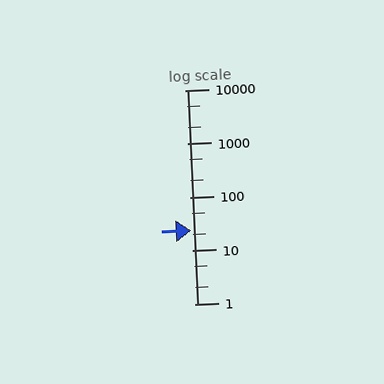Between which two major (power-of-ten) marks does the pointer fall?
The pointer is between 10 and 100.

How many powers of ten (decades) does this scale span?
The scale spans 4 decades, from 1 to 10000.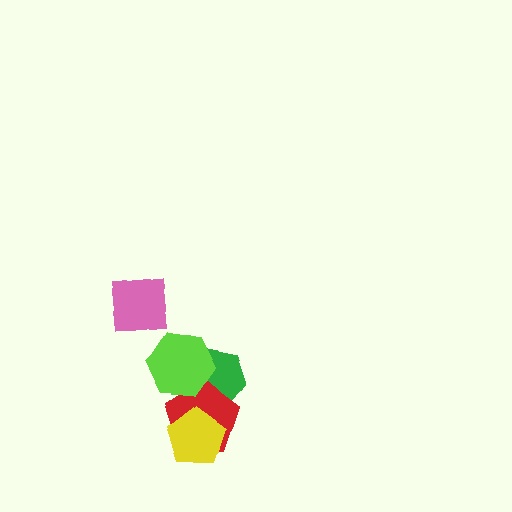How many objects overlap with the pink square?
0 objects overlap with the pink square.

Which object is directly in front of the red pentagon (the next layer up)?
The lime hexagon is directly in front of the red pentagon.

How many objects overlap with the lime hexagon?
2 objects overlap with the lime hexagon.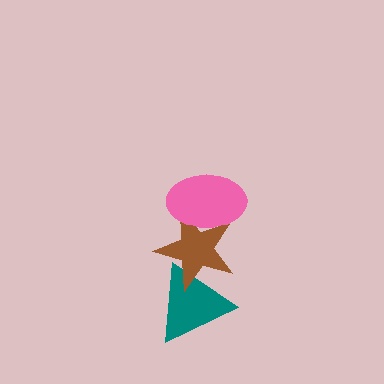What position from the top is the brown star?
The brown star is 2nd from the top.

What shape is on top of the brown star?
The pink ellipse is on top of the brown star.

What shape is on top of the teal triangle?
The brown star is on top of the teal triangle.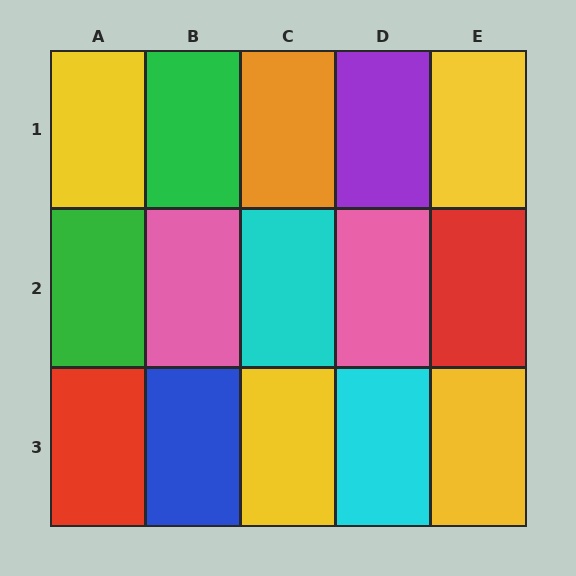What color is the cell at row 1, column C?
Orange.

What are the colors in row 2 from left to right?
Green, pink, cyan, pink, red.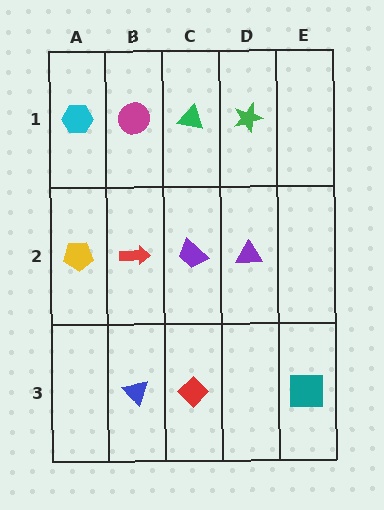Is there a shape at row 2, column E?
No, that cell is empty.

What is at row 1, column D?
A green star.